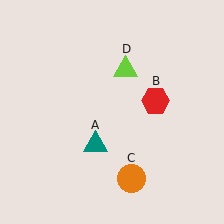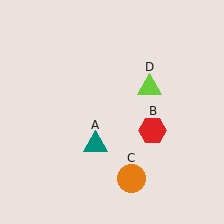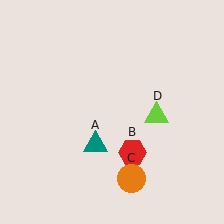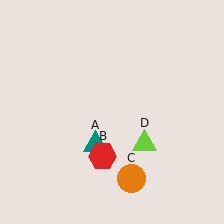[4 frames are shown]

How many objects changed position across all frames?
2 objects changed position: red hexagon (object B), lime triangle (object D).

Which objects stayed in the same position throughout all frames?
Teal triangle (object A) and orange circle (object C) remained stationary.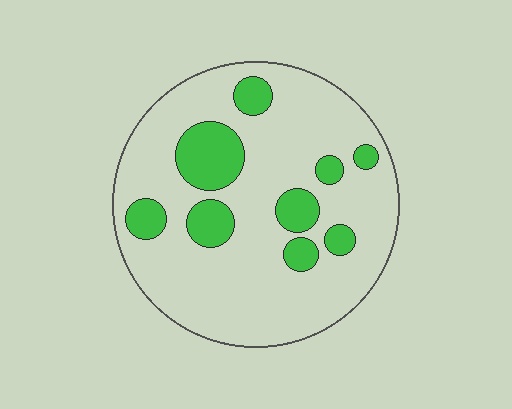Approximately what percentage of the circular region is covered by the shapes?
Approximately 20%.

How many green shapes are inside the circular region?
9.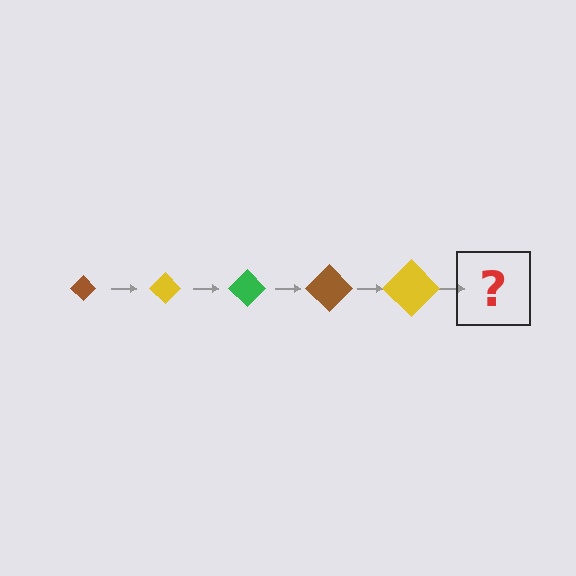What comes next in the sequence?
The next element should be a green diamond, larger than the previous one.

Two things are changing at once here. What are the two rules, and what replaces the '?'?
The two rules are that the diamond grows larger each step and the color cycles through brown, yellow, and green. The '?' should be a green diamond, larger than the previous one.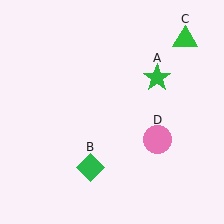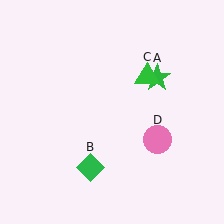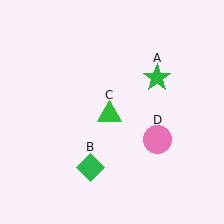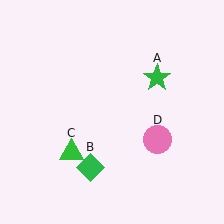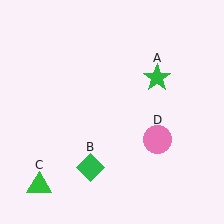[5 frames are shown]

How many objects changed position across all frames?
1 object changed position: green triangle (object C).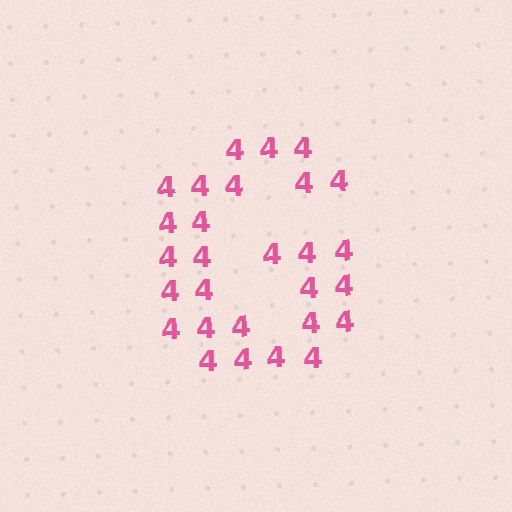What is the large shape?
The large shape is the letter G.